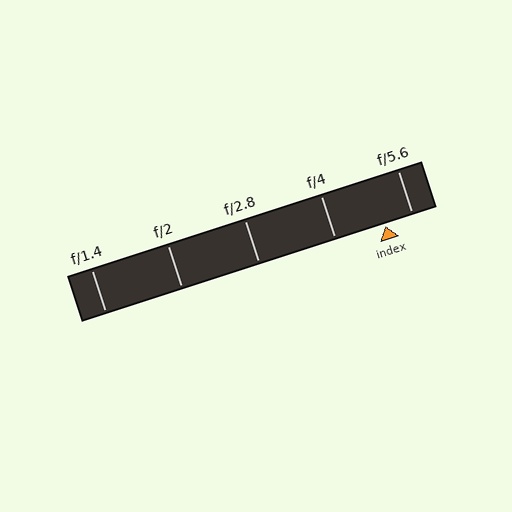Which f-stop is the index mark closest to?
The index mark is closest to f/5.6.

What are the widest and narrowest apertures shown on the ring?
The widest aperture shown is f/1.4 and the narrowest is f/5.6.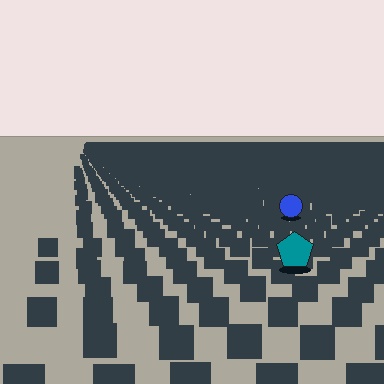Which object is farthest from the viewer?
The blue circle is farthest from the viewer. It appears smaller and the ground texture around it is denser.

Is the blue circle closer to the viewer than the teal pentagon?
No. The teal pentagon is closer — you can tell from the texture gradient: the ground texture is coarser near it.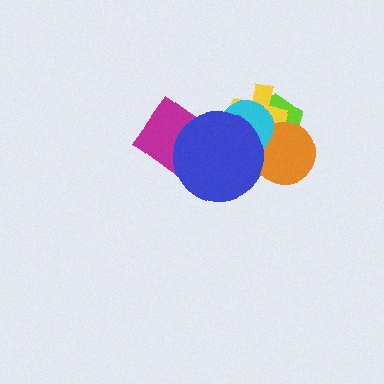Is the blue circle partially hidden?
No, no other shape covers it.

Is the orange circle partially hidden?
Yes, it is partially covered by another shape.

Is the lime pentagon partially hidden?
Yes, it is partially covered by another shape.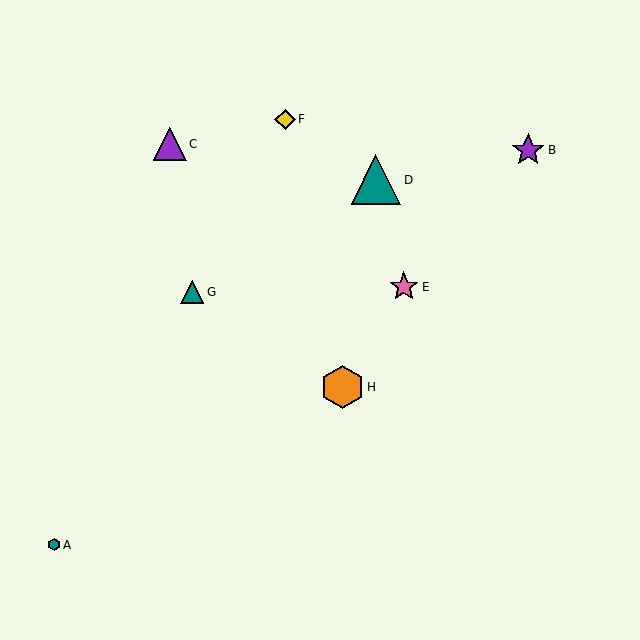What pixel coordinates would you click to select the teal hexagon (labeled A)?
Click at (54, 545) to select the teal hexagon A.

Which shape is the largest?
The teal triangle (labeled D) is the largest.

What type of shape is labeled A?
Shape A is a teal hexagon.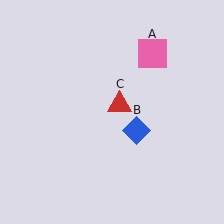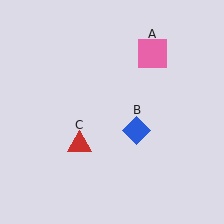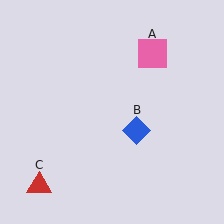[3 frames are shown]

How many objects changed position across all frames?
1 object changed position: red triangle (object C).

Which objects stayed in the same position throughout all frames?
Pink square (object A) and blue diamond (object B) remained stationary.